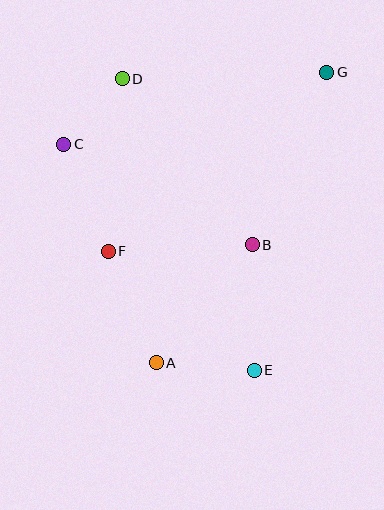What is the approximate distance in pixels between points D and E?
The distance between D and E is approximately 320 pixels.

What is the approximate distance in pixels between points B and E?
The distance between B and E is approximately 125 pixels.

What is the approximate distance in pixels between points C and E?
The distance between C and E is approximately 295 pixels.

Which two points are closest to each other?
Points C and D are closest to each other.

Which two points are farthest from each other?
Points A and G are farthest from each other.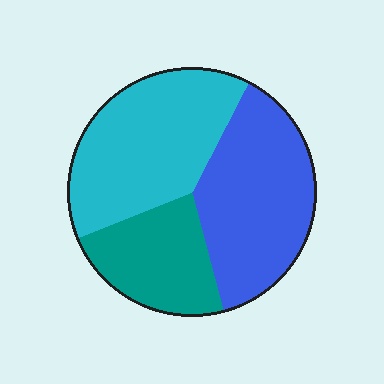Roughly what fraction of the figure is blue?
Blue takes up about three eighths (3/8) of the figure.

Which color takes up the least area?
Teal, at roughly 25%.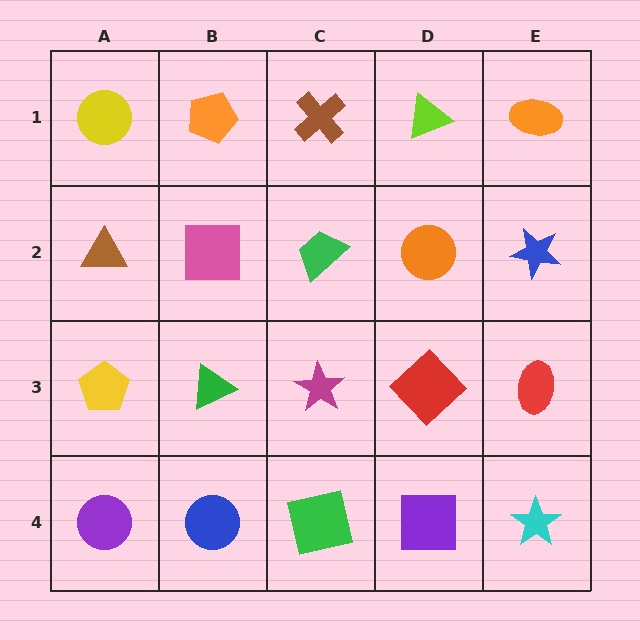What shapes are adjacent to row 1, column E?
A blue star (row 2, column E), a lime triangle (row 1, column D).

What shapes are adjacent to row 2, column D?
A lime triangle (row 1, column D), a red diamond (row 3, column D), a green trapezoid (row 2, column C), a blue star (row 2, column E).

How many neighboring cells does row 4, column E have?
2.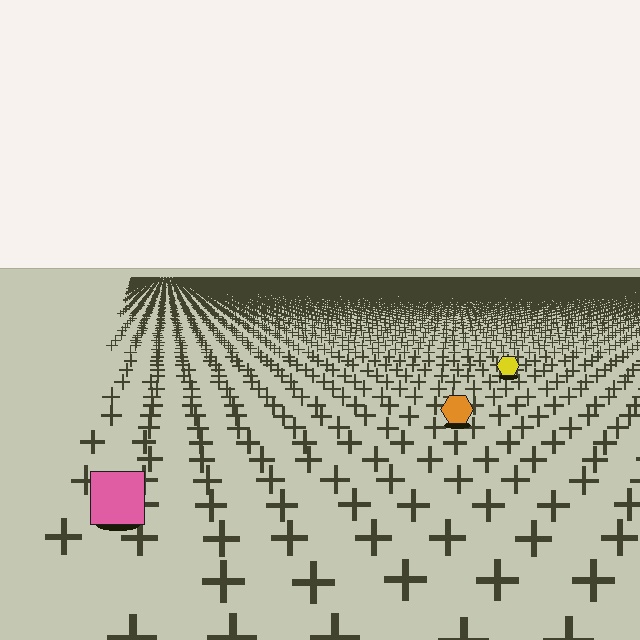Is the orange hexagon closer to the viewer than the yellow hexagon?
Yes. The orange hexagon is closer — you can tell from the texture gradient: the ground texture is coarser near it.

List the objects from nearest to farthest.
From nearest to farthest: the pink square, the orange hexagon, the yellow hexagon.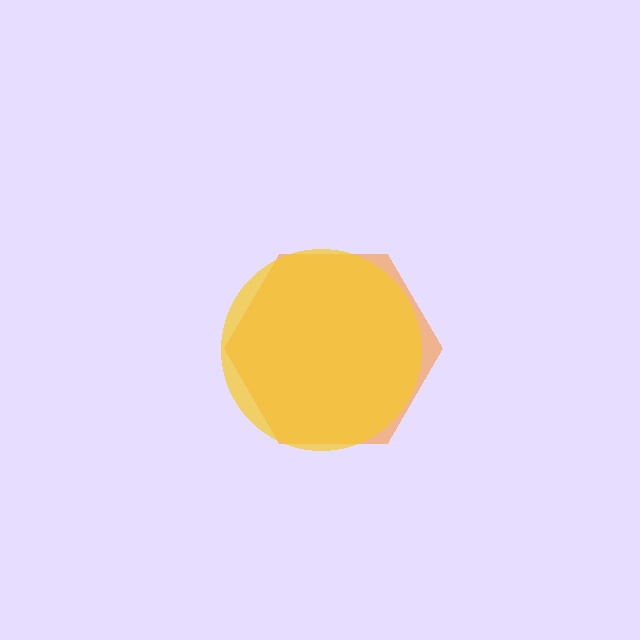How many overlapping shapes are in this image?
There are 2 overlapping shapes in the image.